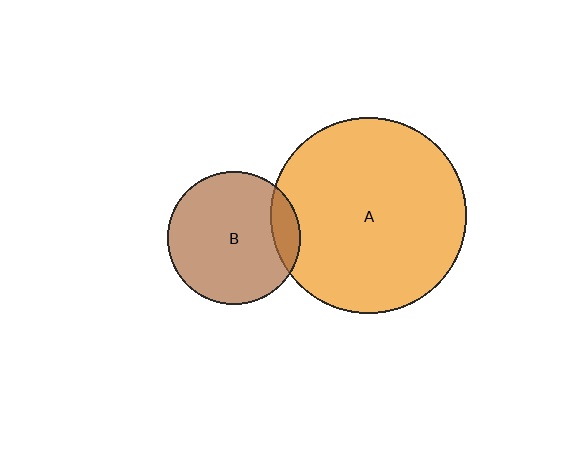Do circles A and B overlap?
Yes.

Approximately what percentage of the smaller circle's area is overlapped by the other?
Approximately 10%.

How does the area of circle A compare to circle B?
Approximately 2.2 times.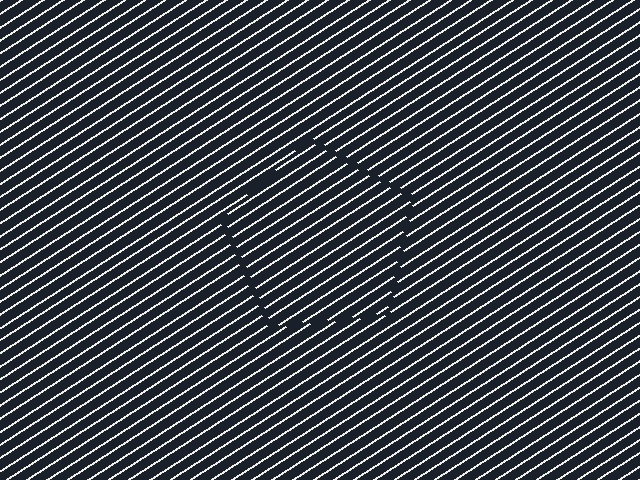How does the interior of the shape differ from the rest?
The interior of the shape contains the same grating, shifted by half a period — the contour is defined by the phase discontinuity where line-ends from the inner and outer gratings abut.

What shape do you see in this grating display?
An illusory pentagon. The interior of the shape contains the same grating, shifted by half a period — the contour is defined by the phase discontinuity where line-ends from the inner and outer gratings abut.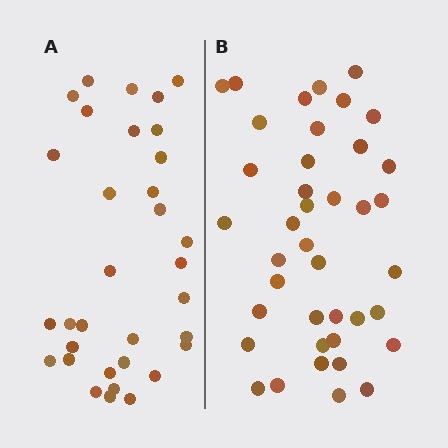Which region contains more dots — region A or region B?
Region B (the right region) has more dots.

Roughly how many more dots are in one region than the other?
Region B has roughly 8 or so more dots than region A.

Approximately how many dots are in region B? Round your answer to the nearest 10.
About 40 dots.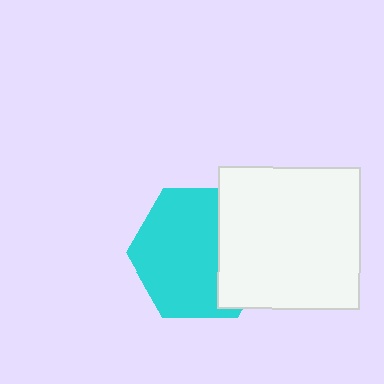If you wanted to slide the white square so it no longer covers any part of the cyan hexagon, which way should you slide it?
Slide it right — that is the most direct way to separate the two shapes.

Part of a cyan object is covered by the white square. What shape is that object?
It is a hexagon.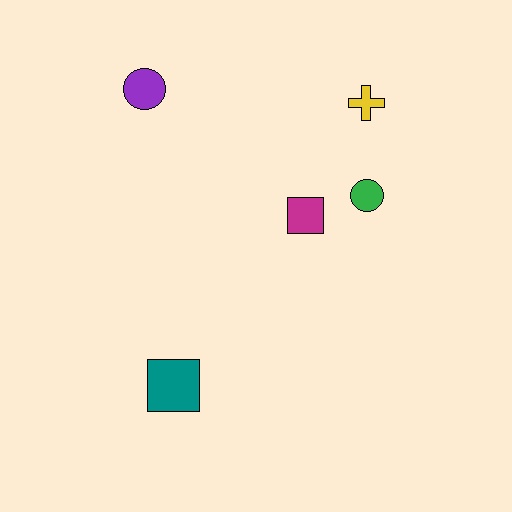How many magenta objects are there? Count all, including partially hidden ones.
There is 1 magenta object.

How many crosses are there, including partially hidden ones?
There is 1 cross.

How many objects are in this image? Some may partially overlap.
There are 5 objects.